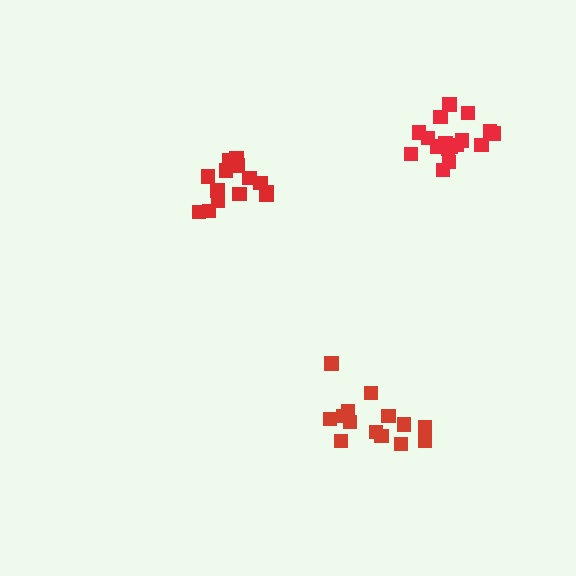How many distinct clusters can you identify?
There are 3 distinct clusters.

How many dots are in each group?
Group 1: 15 dots, Group 2: 17 dots, Group 3: 14 dots (46 total).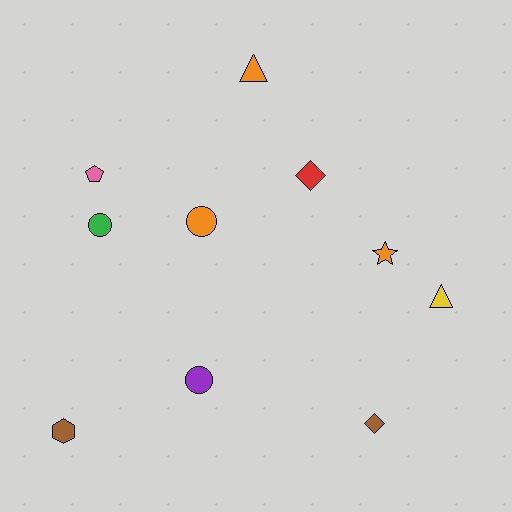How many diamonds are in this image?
There are 2 diamonds.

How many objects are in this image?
There are 10 objects.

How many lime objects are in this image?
There are no lime objects.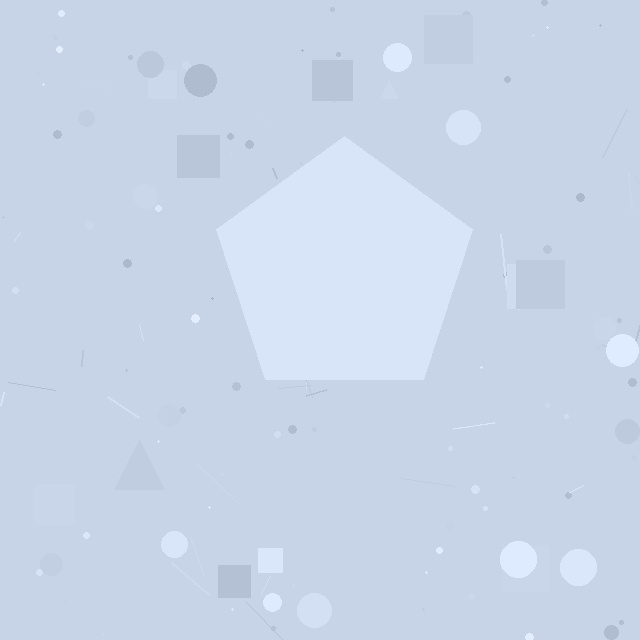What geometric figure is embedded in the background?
A pentagon is embedded in the background.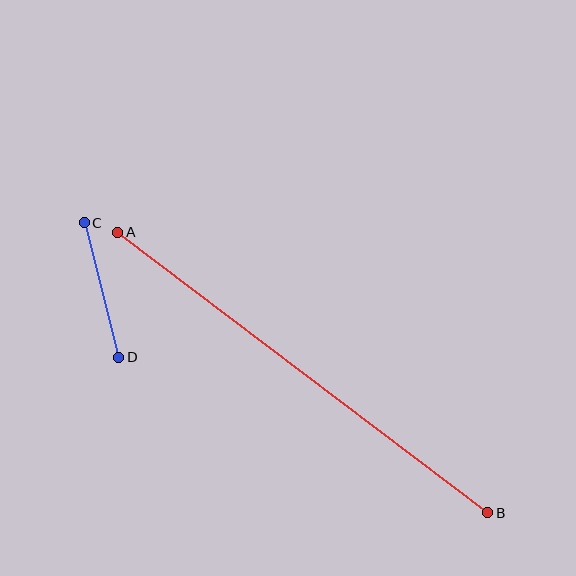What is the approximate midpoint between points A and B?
The midpoint is at approximately (303, 372) pixels.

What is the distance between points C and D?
The distance is approximately 139 pixels.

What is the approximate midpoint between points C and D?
The midpoint is at approximately (102, 290) pixels.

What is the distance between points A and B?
The distance is approximately 464 pixels.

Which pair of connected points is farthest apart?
Points A and B are farthest apart.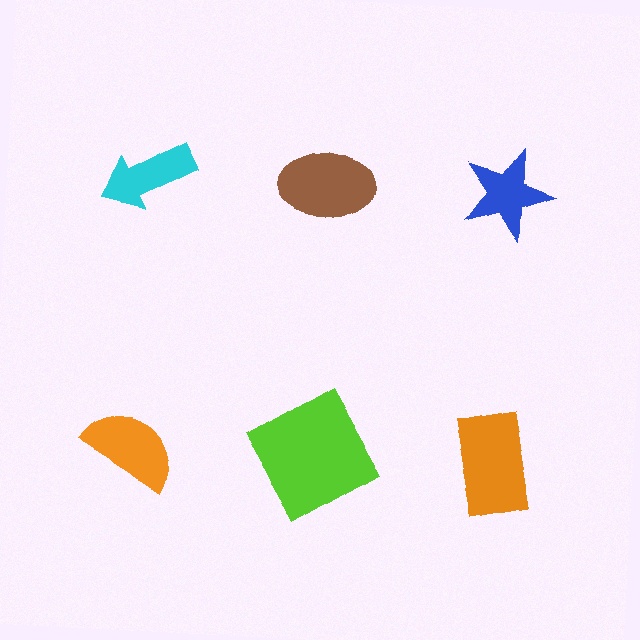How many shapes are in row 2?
3 shapes.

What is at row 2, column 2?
A lime square.